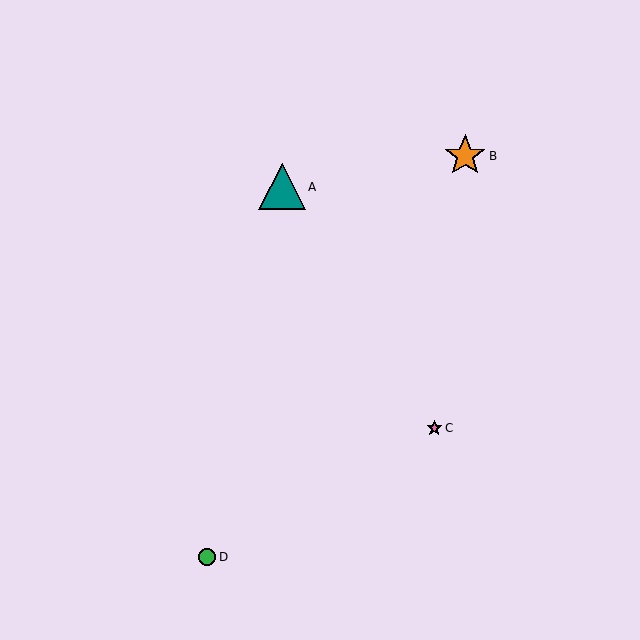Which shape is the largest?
The teal triangle (labeled A) is the largest.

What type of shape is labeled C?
Shape C is a pink star.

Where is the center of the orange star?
The center of the orange star is at (465, 156).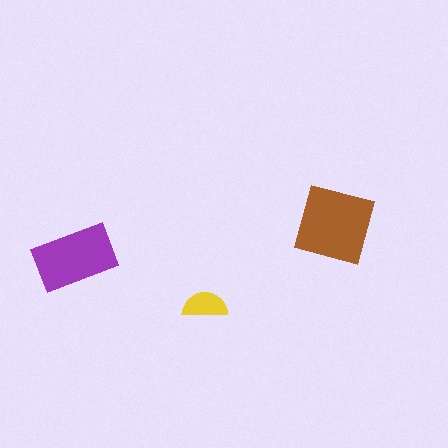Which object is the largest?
The brown square.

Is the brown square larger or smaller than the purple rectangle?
Larger.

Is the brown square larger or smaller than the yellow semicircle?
Larger.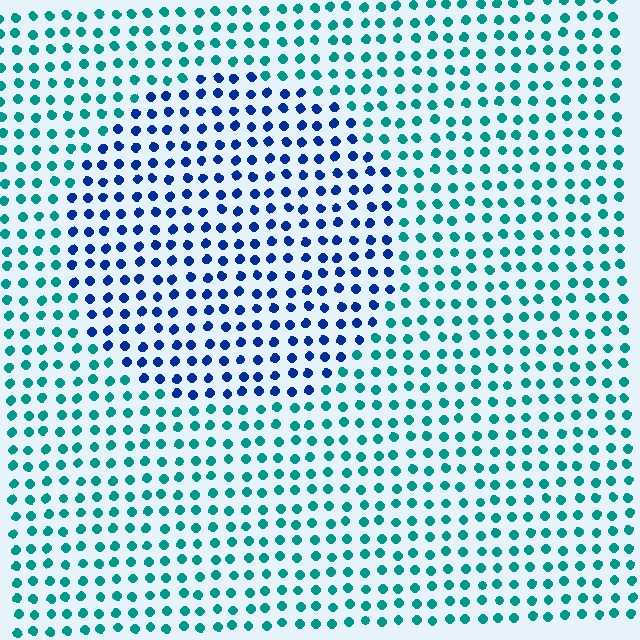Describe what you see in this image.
The image is filled with small teal elements in a uniform arrangement. A circle-shaped region is visible where the elements are tinted to a slightly different hue, forming a subtle color boundary.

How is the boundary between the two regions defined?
The boundary is defined purely by a slight shift in hue (about 48 degrees). Spacing, size, and orientation are identical on both sides.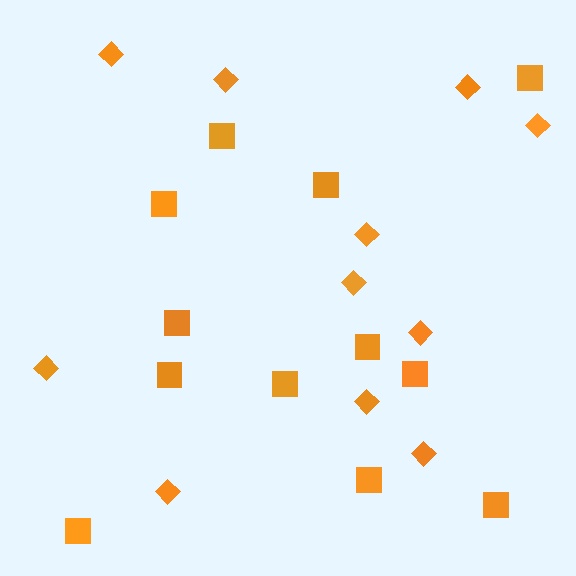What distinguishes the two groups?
There are 2 groups: one group of squares (12) and one group of diamonds (11).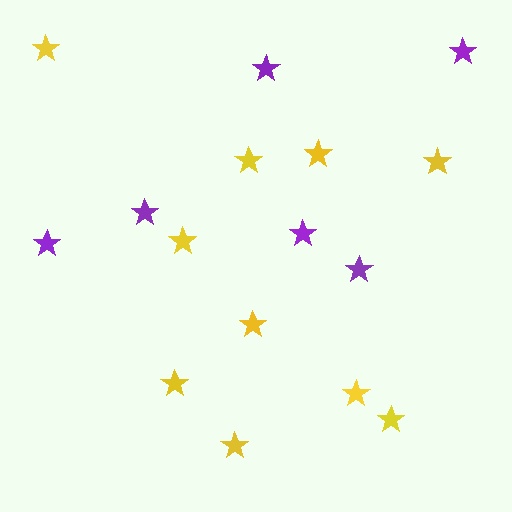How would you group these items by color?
There are 2 groups: one group of yellow stars (10) and one group of purple stars (6).